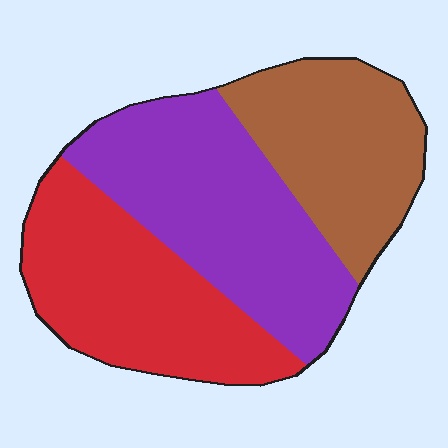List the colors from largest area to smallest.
From largest to smallest: purple, red, brown.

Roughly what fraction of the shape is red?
Red covers 33% of the shape.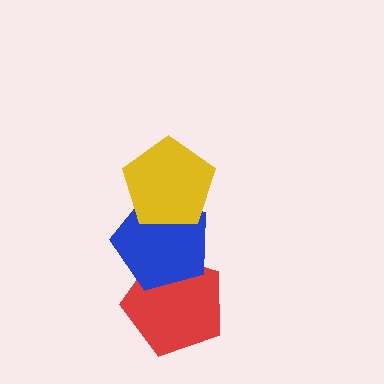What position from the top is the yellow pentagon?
The yellow pentagon is 1st from the top.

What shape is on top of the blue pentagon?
The yellow pentagon is on top of the blue pentagon.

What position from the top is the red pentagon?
The red pentagon is 3rd from the top.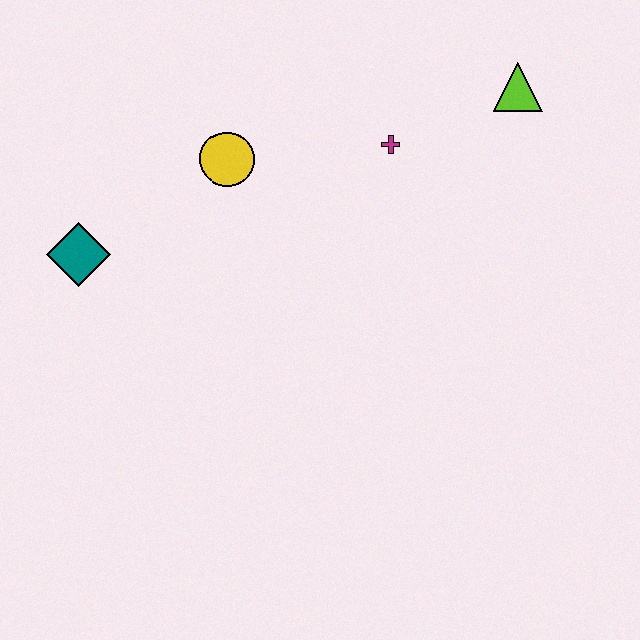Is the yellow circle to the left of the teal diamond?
No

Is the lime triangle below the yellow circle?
No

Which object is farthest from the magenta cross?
The teal diamond is farthest from the magenta cross.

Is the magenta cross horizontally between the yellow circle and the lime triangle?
Yes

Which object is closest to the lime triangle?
The magenta cross is closest to the lime triangle.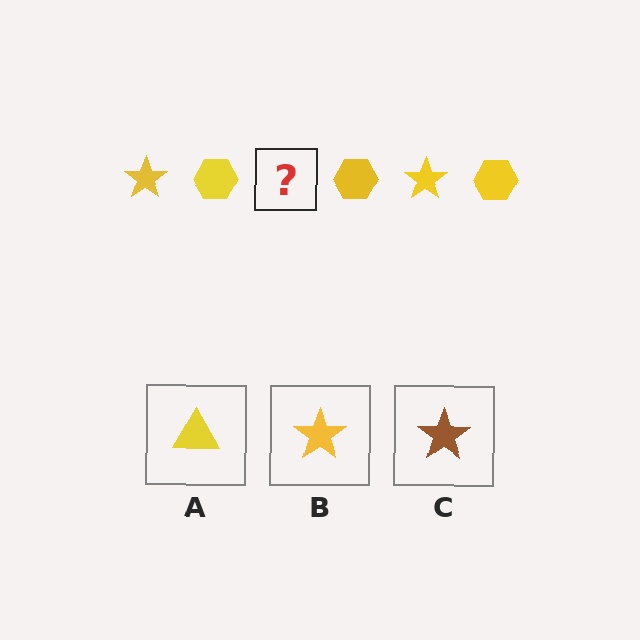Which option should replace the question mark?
Option B.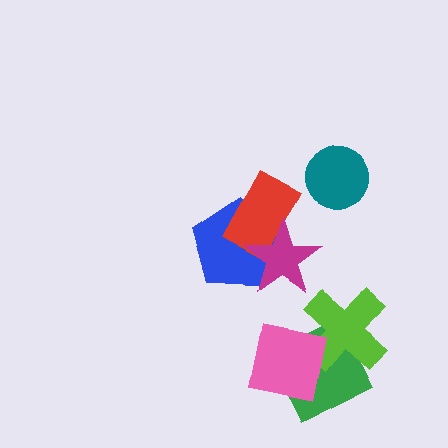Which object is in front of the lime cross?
The pink square is in front of the lime cross.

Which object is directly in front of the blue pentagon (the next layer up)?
The red rectangle is directly in front of the blue pentagon.